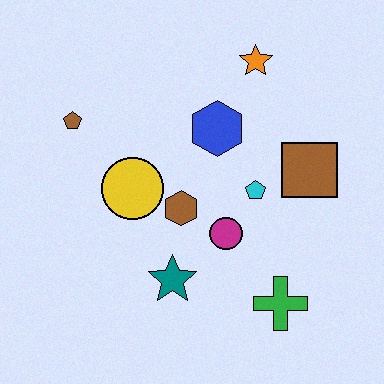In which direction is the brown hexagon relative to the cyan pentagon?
The brown hexagon is to the left of the cyan pentagon.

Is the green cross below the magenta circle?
Yes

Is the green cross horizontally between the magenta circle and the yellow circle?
No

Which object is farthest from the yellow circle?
The green cross is farthest from the yellow circle.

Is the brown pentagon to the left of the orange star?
Yes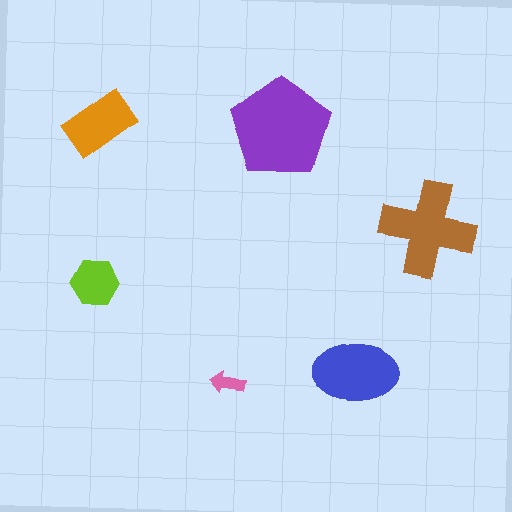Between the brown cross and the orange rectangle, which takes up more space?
The brown cross.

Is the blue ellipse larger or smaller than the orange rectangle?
Larger.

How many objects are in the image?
There are 6 objects in the image.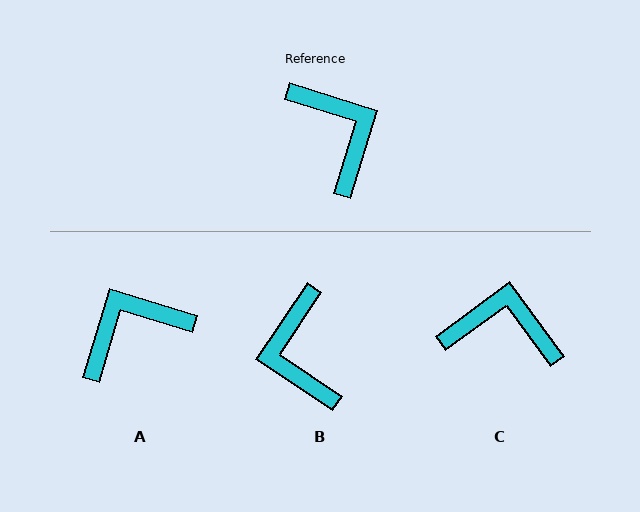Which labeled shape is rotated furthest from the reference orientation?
B, about 164 degrees away.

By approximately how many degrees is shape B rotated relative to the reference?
Approximately 164 degrees counter-clockwise.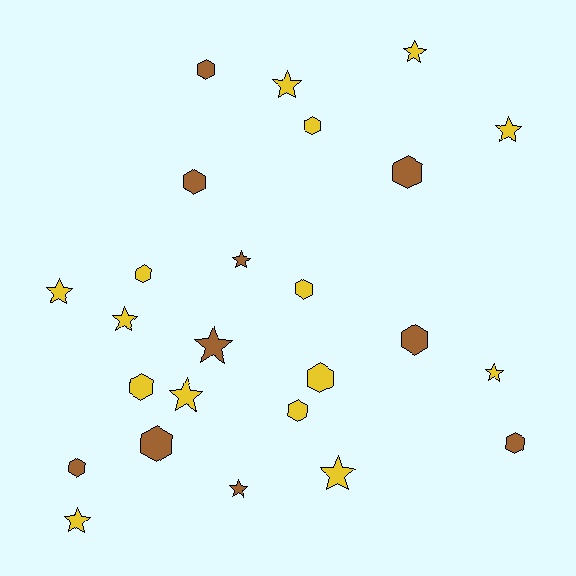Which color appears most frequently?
Yellow, with 15 objects.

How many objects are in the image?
There are 25 objects.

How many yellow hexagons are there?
There are 6 yellow hexagons.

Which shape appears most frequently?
Hexagon, with 13 objects.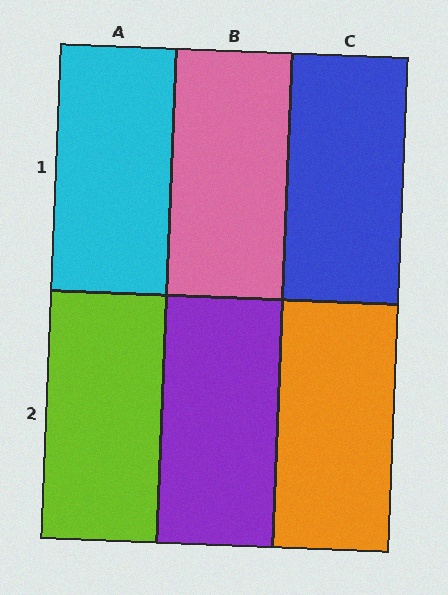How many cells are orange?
1 cell is orange.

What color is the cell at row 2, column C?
Orange.